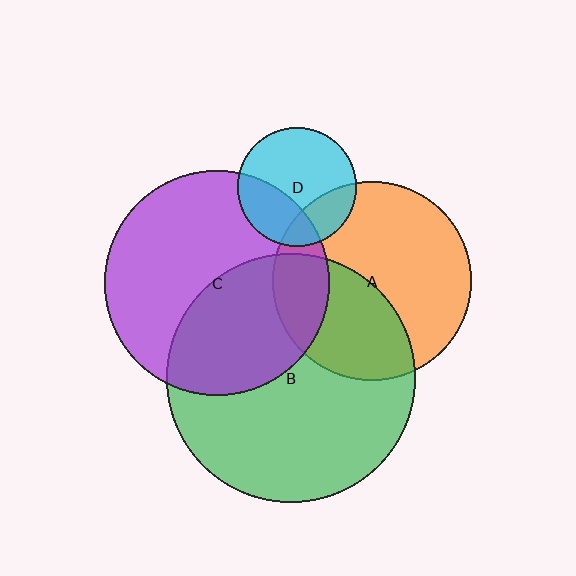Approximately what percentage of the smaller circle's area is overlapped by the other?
Approximately 20%.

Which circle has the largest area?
Circle B (green).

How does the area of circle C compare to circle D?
Approximately 3.6 times.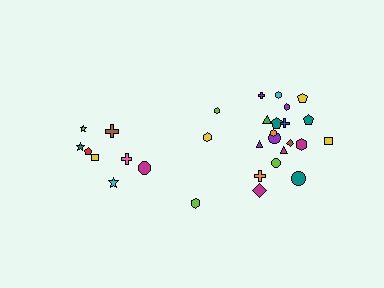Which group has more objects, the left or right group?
The right group.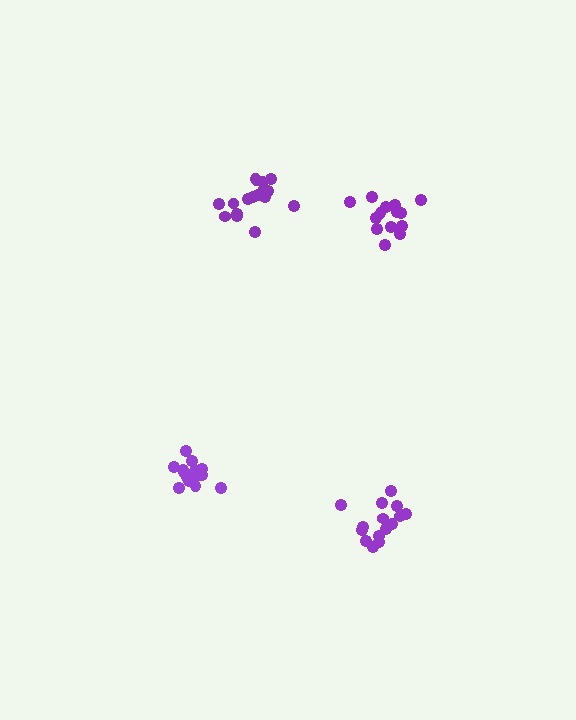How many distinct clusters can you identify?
There are 4 distinct clusters.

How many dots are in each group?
Group 1: 14 dots, Group 2: 15 dots, Group 3: 18 dots, Group 4: 16 dots (63 total).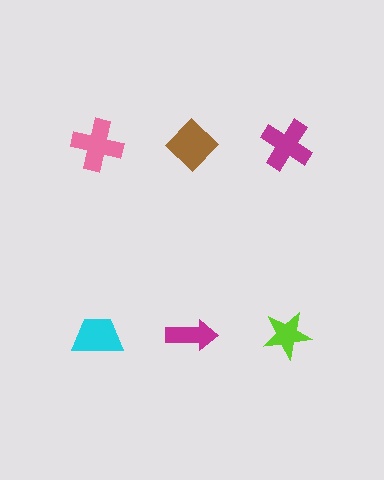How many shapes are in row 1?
3 shapes.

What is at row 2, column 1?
A cyan trapezoid.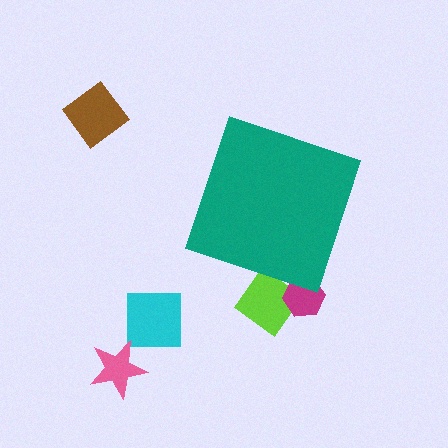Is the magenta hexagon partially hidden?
Yes, the magenta hexagon is partially hidden behind the teal diamond.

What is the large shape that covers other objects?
A teal diamond.